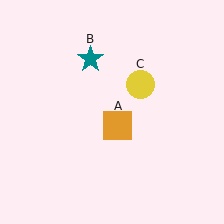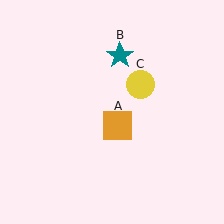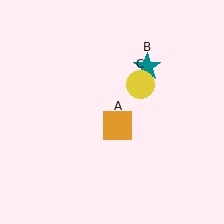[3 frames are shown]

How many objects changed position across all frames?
1 object changed position: teal star (object B).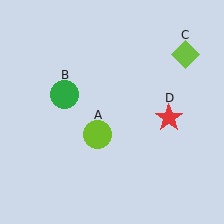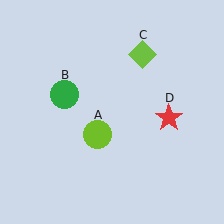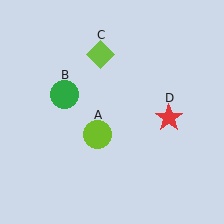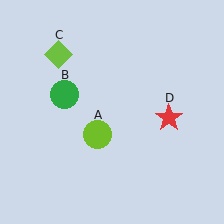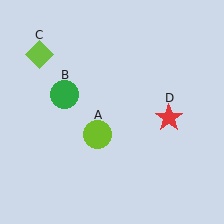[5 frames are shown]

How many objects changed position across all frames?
1 object changed position: lime diamond (object C).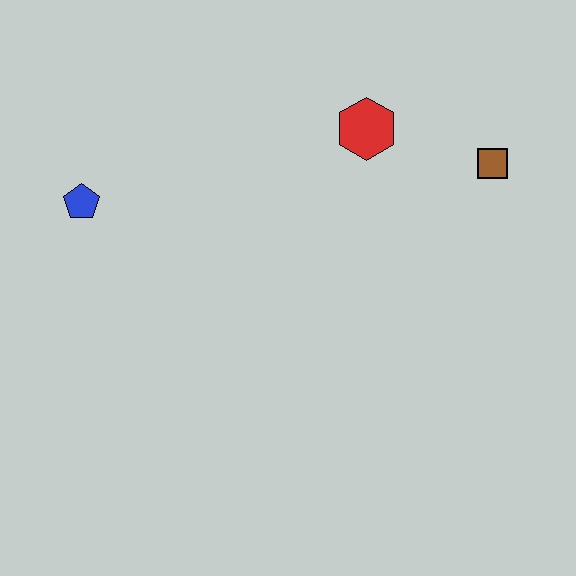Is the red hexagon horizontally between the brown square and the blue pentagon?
Yes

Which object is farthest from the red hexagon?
The blue pentagon is farthest from the red hexagon.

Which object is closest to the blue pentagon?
The red hexagon is closest to the blue pentagon.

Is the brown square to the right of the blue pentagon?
Yes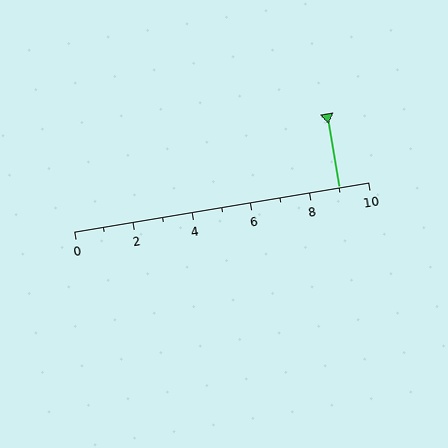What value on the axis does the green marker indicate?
The marker indicates approximately 9.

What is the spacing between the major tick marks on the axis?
The major ticks are spaced 2 apart.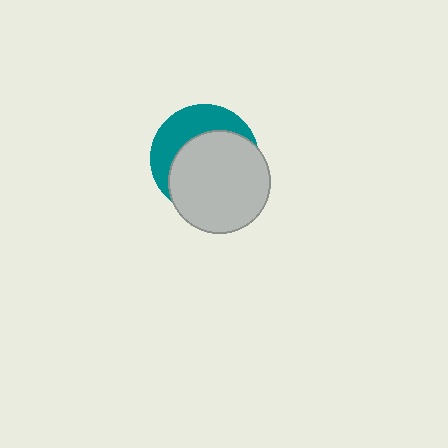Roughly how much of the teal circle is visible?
A small part of it is visible (roughly 36%).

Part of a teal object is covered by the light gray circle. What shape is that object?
It is a circle.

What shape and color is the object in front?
The object in front is a light gray circle.